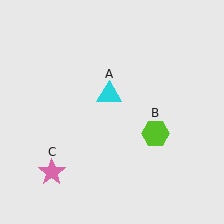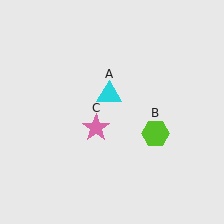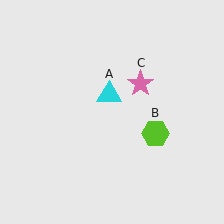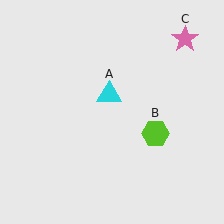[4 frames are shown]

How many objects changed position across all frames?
1 object changed position: pink star (object C).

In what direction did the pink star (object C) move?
The pink star (object C) moved up and to the right.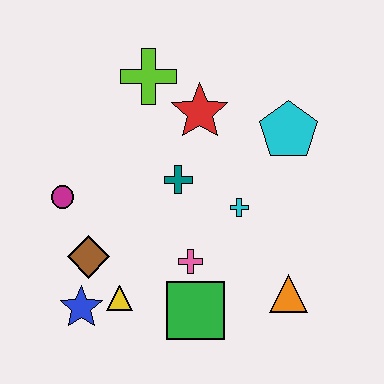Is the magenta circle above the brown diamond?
Yes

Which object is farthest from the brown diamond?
The cyan pentagon is farthest from the brown diamond.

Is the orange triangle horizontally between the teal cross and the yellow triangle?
No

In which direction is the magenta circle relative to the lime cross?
The magenta circle is below the lime cross.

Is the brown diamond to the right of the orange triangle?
No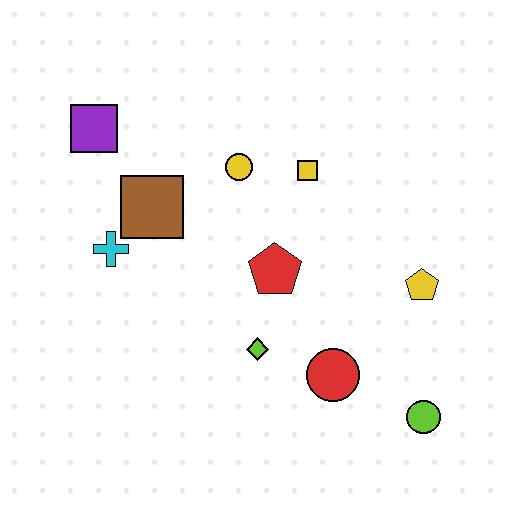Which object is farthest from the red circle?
The purple square is farthest from the red circle.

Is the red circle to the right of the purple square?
Yes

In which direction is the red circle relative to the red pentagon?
The red circle is below the red pentagon.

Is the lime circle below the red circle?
Yes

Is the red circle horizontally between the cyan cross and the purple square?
No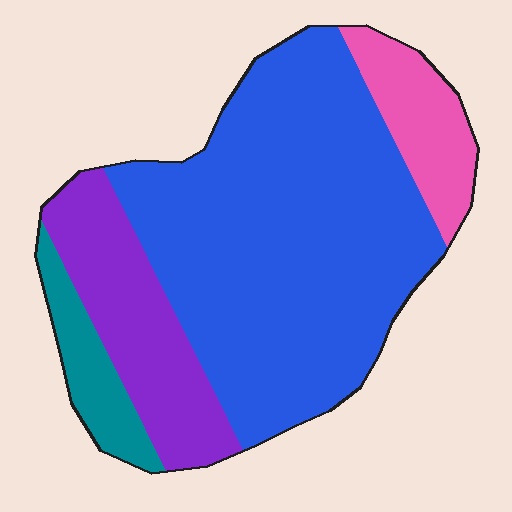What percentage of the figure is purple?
Purple takes up between a sixth and a third of the figure.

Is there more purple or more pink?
Purple.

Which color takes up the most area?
Blue, at roughly 60%.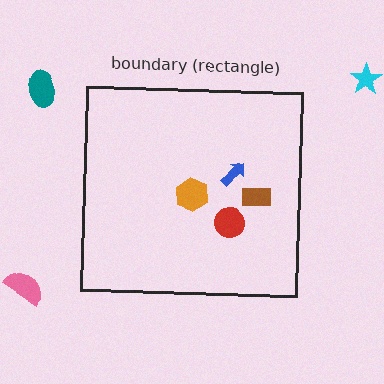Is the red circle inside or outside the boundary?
Inside.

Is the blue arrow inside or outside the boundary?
Inside.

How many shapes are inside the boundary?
4 inside, 3 outside.